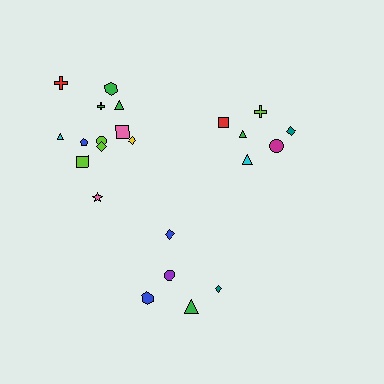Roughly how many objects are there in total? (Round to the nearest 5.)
Roughly 25 objects in total.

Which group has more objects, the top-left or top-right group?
The top-left group.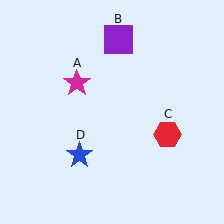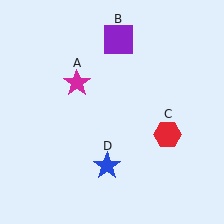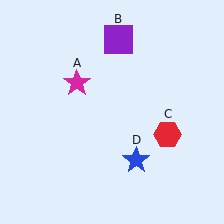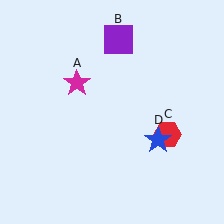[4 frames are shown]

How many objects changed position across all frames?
1 object changed position: blue star (object D).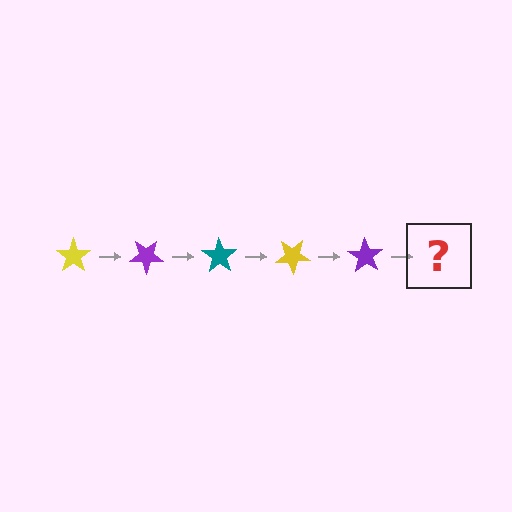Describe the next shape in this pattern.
It should be a teal star, rotated 175 degrees from the start.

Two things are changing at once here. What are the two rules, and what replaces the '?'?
The two rules are that it rotates 35 degrees each step and the color cycles through yellow, purple, and teal. The '?' should be a teal star, rotated 175 degrees from the start.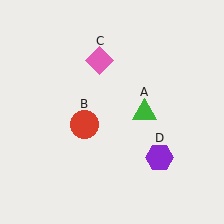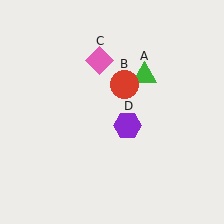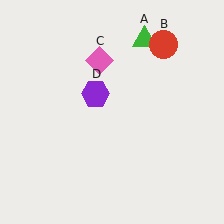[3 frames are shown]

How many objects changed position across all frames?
3 objects changed position: green triangle (object A), red circle (object B), purple hexagon (object D).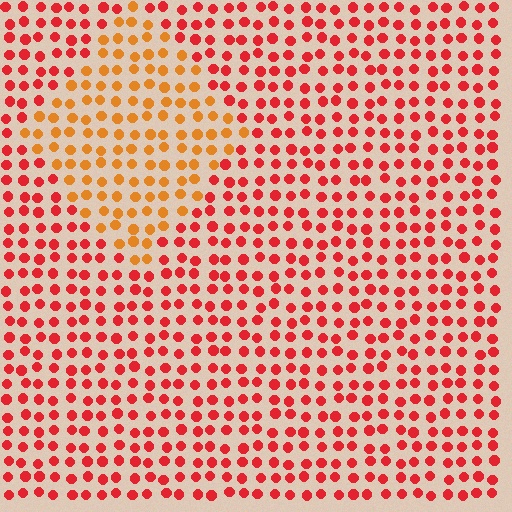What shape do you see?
I see a diamond.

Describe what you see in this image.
The image is filled with small red elements in a uniform arrangement. A diamond-shaped region is visible where the elements are tinted to a slightly different hue, forming a subtle color boundary.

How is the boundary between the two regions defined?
The boundary is defined purely by a slight shift in hue (about 34 degrees). Spacing, size, and orientation are identical on both sides.